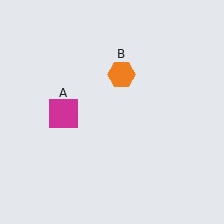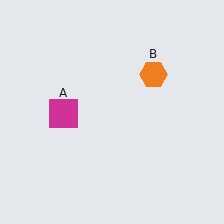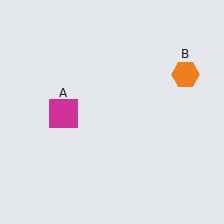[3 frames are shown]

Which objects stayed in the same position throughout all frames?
Magenta square (object A) remained stationary.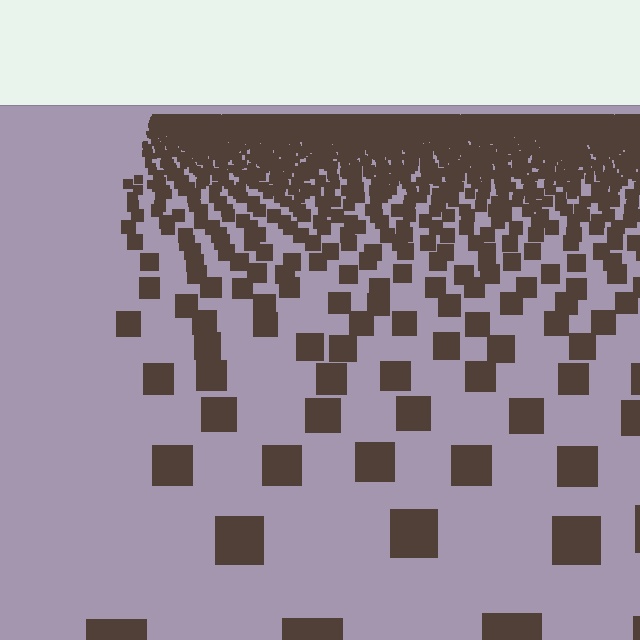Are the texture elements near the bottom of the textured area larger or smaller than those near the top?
Larger. Near the bottom, elements are closer to the viewer and appear at a bigger on-screen size.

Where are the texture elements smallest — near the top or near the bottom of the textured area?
Near the top.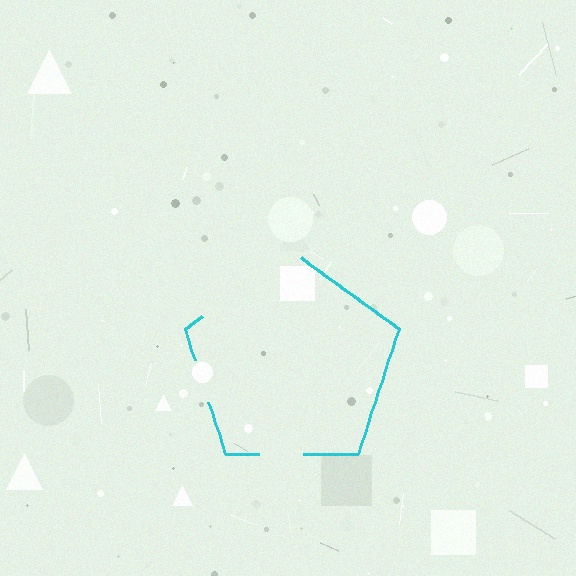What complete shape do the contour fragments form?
The contour fragments form a pentagon.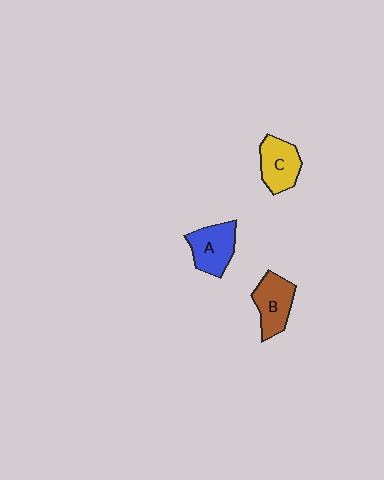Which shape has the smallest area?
Shape C (yellow).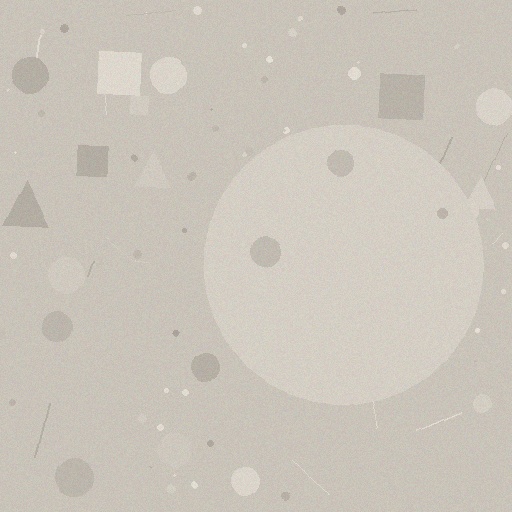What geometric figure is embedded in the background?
A circle is embedded in the background.